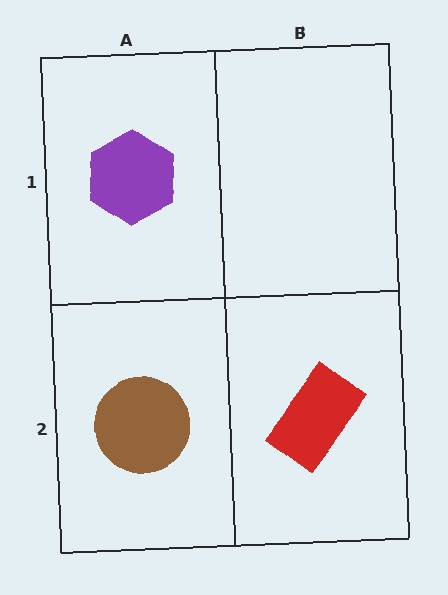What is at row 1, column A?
A purple hexagon.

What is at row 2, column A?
A brown circle.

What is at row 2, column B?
A red rectangle.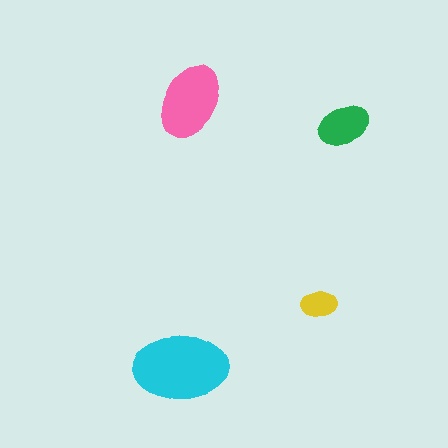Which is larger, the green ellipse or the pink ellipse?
The pink one.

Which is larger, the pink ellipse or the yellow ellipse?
The pink one.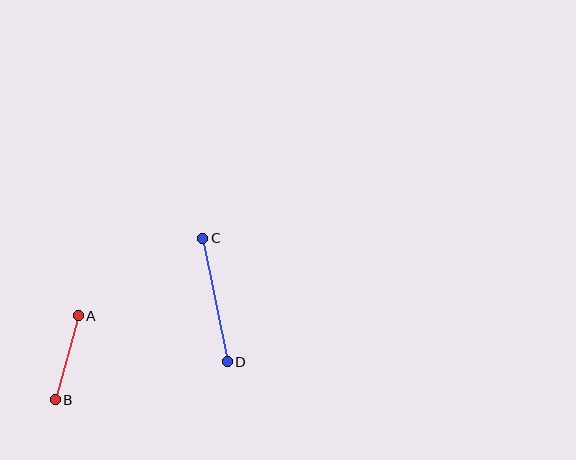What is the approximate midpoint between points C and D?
The midpoint is at approximately (215, 300) pixels.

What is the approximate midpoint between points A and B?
The midpoint is at approximately (67, 358) pixels.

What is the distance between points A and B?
The distance is approximately 87 pixels.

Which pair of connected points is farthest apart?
Points C and D are farthest apart.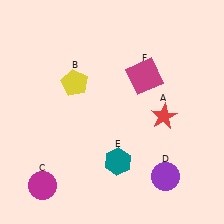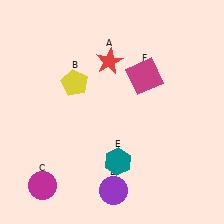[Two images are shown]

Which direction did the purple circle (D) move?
The purple circle (D) moved left.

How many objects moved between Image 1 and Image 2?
2 objects moved between the two images.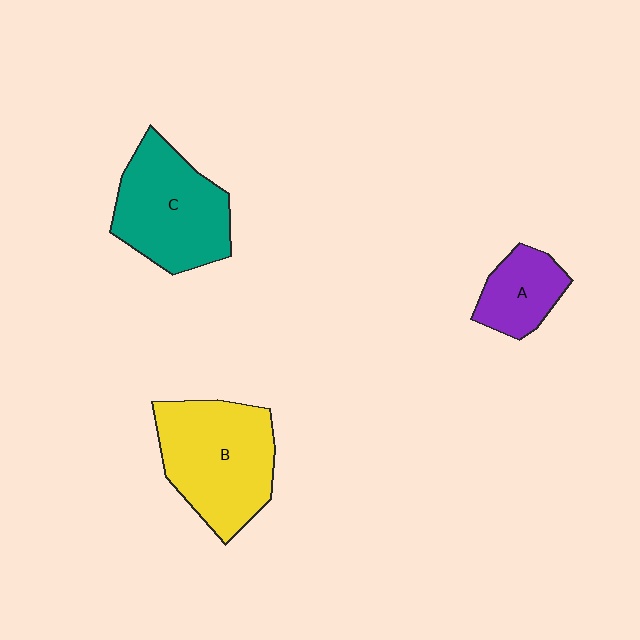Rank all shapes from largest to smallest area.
From largest to smallest: B (yellow), C (teal), A (purple).